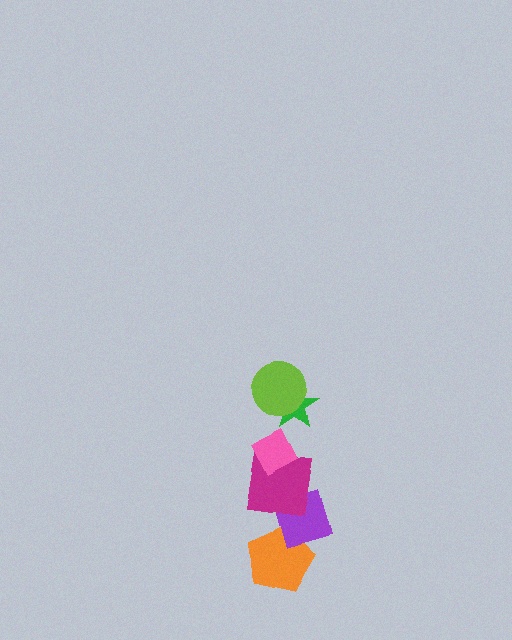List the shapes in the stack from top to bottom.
From top to bottom: the lime circle, the green star, the pink diamond, the magenta square, the purple diamond, the orange pentagon.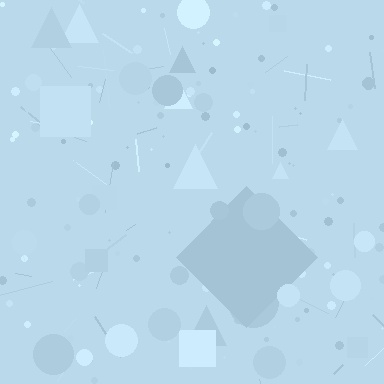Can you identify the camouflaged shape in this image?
The camouflaged shape is a diamond.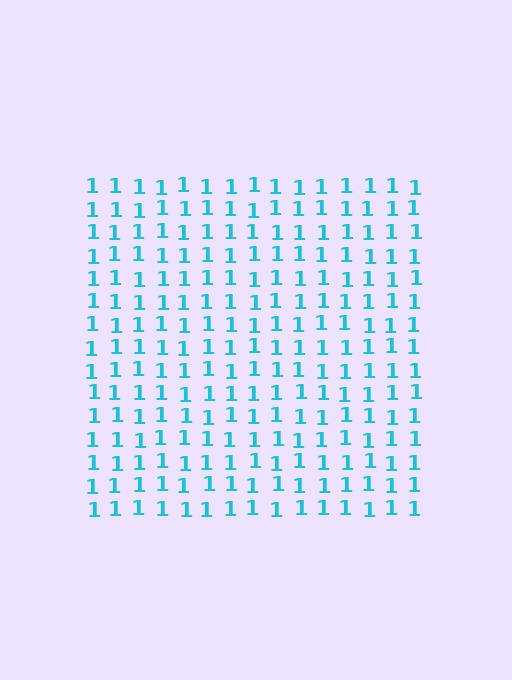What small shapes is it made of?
It is made of small digit 1's.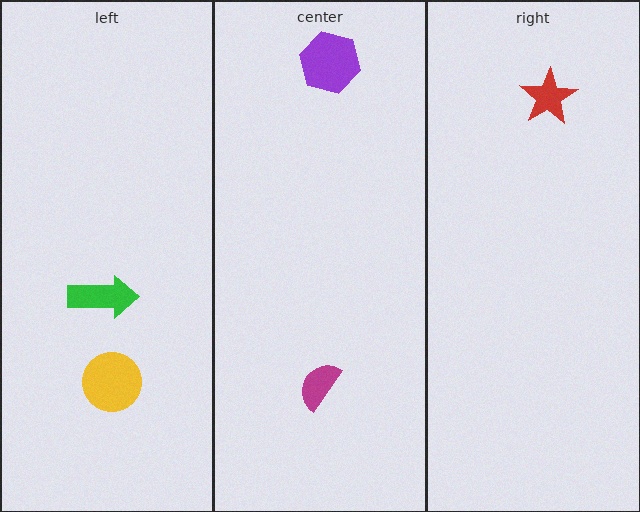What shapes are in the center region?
The purple hexagon, the magenta semicircle.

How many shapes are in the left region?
2.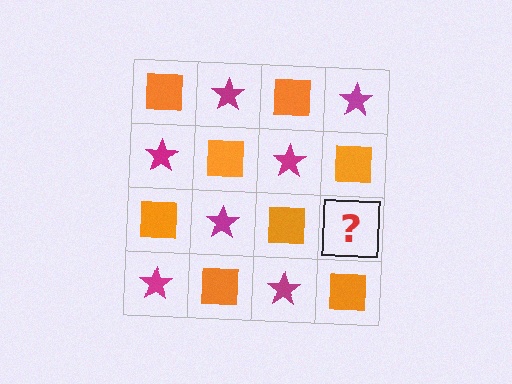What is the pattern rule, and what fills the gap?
The rule is that it alternates orange square and magenta star in a checkerboard pattern. The gap should be filled with a magenta star.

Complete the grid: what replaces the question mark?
The question mark should be replaced with a magenta star.